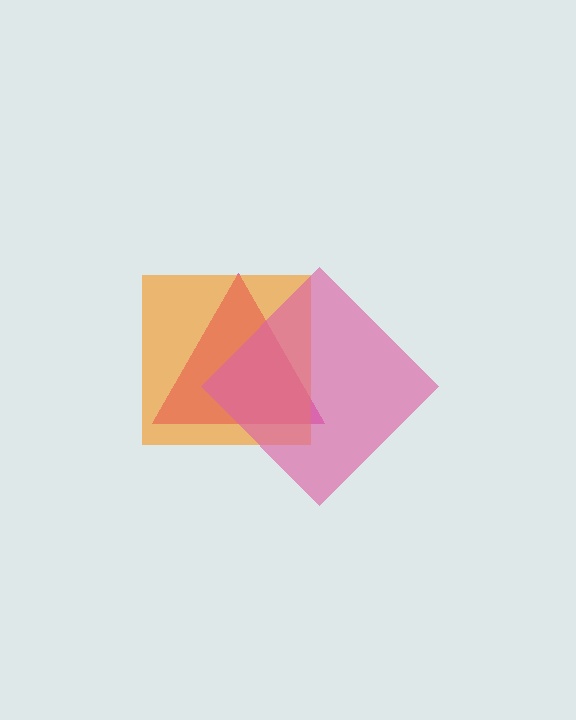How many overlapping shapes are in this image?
There are 3 overlapping shapes in the image.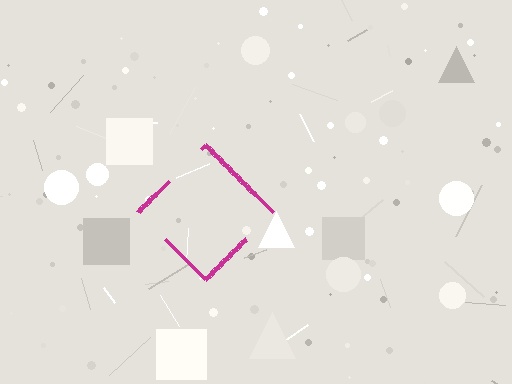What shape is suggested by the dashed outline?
The dashed outline suggests a diamond.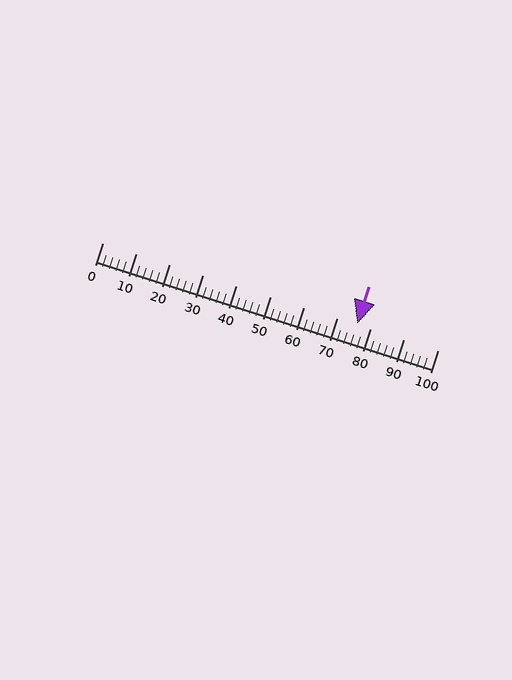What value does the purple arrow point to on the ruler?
The purple arrow points to approximately 76.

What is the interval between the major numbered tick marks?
The major tick marks are spaced 10 units apart.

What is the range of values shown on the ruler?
The ruler shows values from 0 to 100.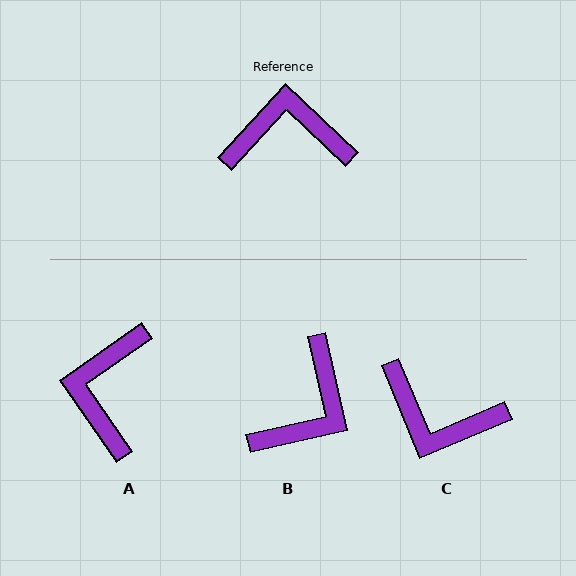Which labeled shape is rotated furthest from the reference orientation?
C, about 156 degrees away.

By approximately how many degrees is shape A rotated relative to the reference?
Approximately 78 degrees counter-clockwise.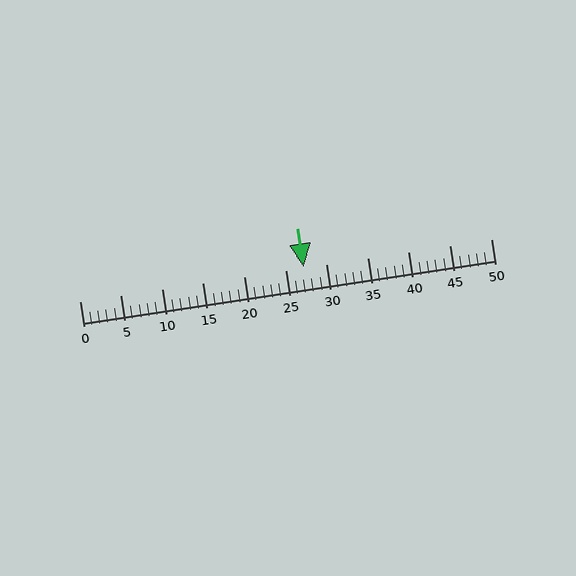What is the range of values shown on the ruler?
The ruler shows values from 0 to 50.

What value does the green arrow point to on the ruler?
The green arrow points to approximately 27.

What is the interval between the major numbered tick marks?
The major tick marks are spaced 5 units apart.